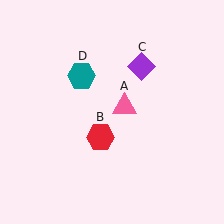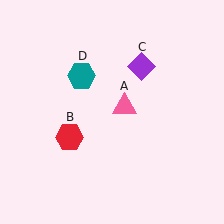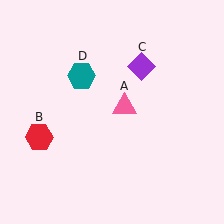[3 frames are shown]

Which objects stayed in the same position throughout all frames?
Pink triangle (object A) and purple diamond (object C) and teal hexagon (object D) remained stationary.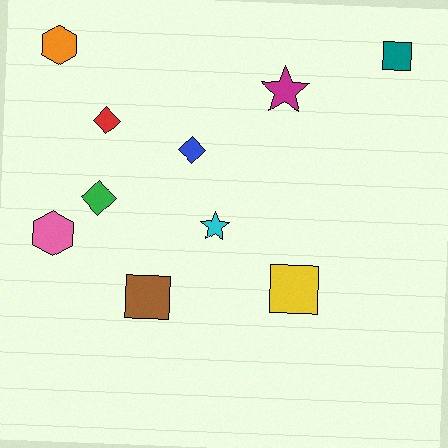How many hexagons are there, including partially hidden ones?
There are 2 hexagons.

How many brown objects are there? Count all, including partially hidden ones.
There is 1 brown object.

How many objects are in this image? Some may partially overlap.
There are 10 objects.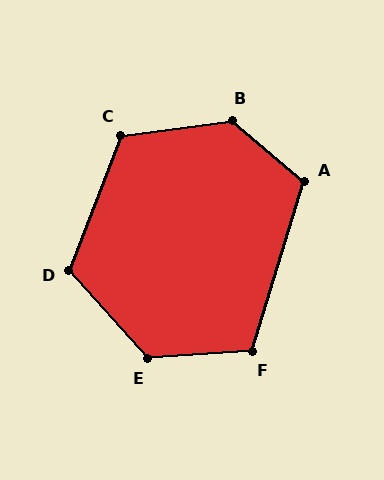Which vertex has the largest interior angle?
B, at approximately 132 degrees.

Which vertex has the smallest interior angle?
F, at approximately 111 degrees.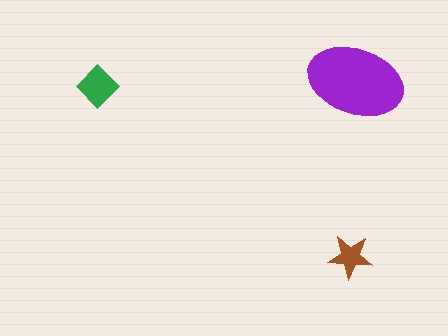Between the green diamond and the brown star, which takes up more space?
The green diamond.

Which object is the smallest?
The brown star.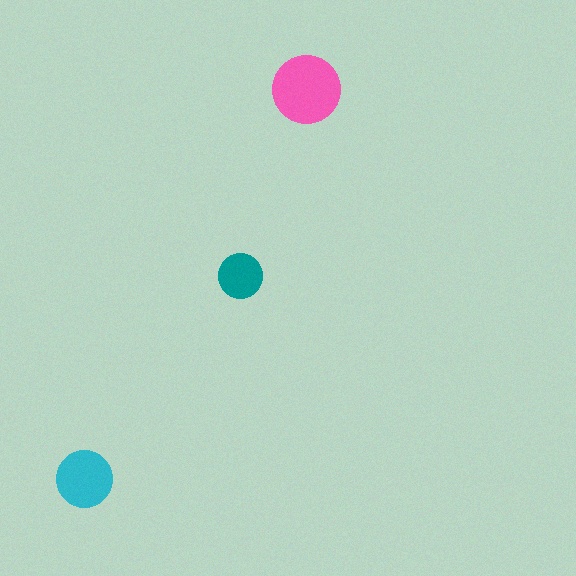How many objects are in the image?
There are 3 objects in the image.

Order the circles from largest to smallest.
the pink one, the cyan one, the teal one.